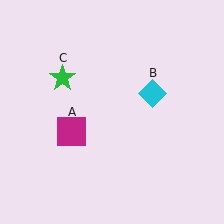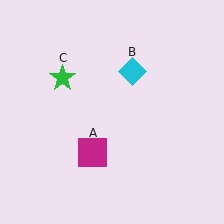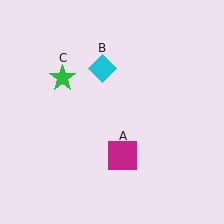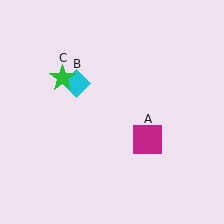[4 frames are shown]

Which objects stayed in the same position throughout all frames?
Green star (object C) remained stationary.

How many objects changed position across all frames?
2 objects changed position: magenta square (object A), cyan diamond (object B).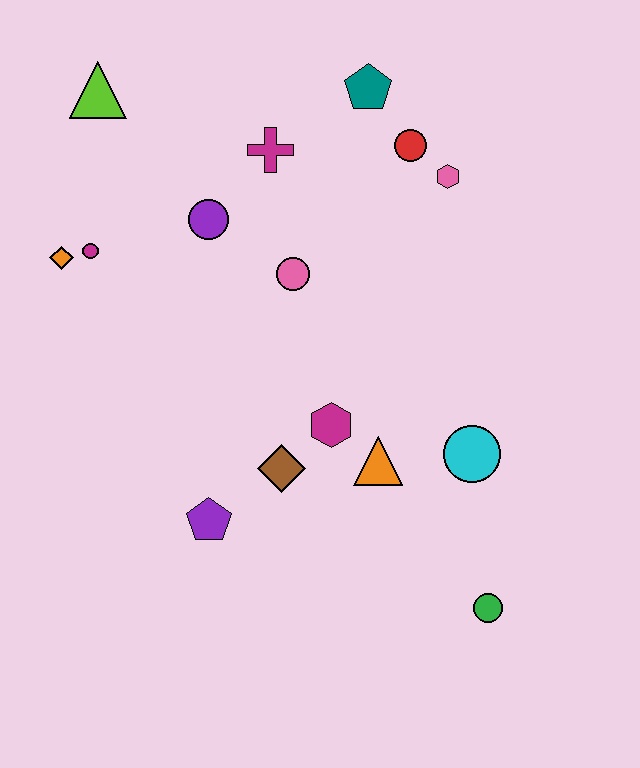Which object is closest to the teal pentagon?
The red circle is closest to the teal pentagon.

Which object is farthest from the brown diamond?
The lime triangle is farthest from the brown diamond.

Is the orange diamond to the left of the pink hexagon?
Yes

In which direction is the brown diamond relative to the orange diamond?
The brown diamond is to the right of the orange diamond.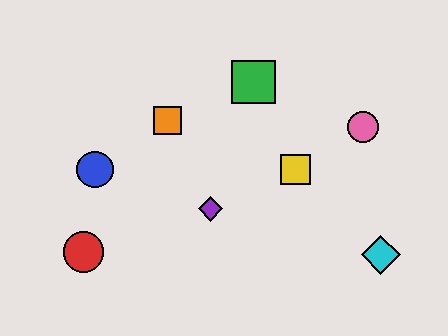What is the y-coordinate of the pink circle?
The pink circle is at y≈127.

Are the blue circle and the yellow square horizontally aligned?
Yes, both are at y≈169.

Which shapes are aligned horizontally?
The blue circle, the yellow square are aligned horizontally.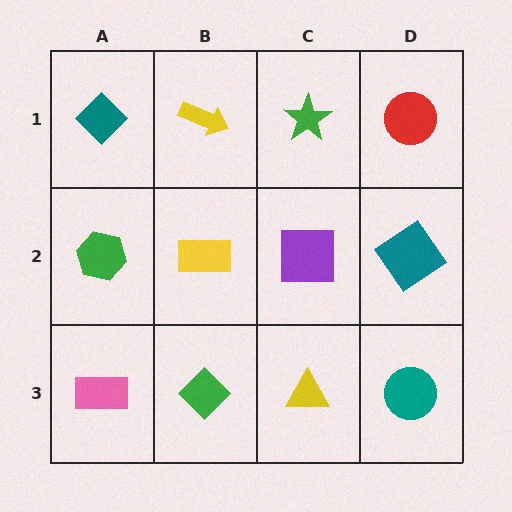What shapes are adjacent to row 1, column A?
A green hexagon (row 2, column A), a yellow arrow (row 1, column B).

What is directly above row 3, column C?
A purple square.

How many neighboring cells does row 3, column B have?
3.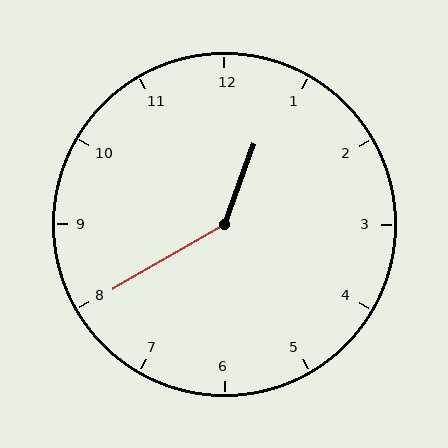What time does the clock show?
12:40.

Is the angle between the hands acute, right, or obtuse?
It is obtuse.